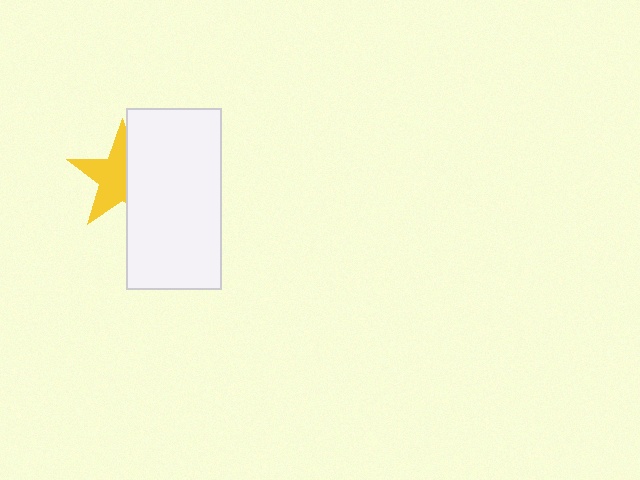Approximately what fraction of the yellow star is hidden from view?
Roughly 44% of the yellow star is hidden behind the white rectangle.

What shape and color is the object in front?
The object in front is a white rectangle.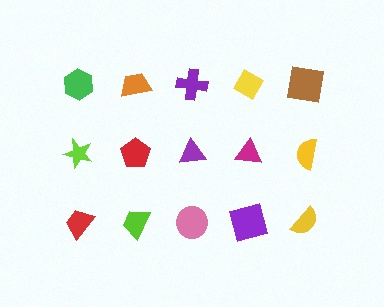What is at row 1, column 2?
An orange trapezoid.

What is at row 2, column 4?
A magenta triangle.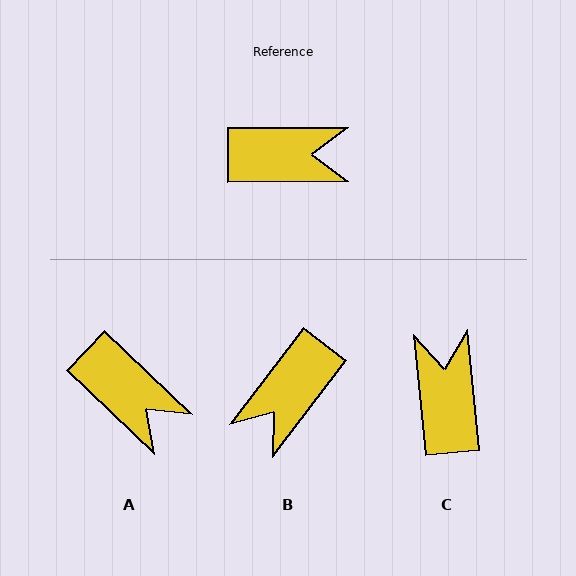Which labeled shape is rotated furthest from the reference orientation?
B, about 128 degrees away.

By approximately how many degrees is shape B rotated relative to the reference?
Approximately 128 degrees clockwise.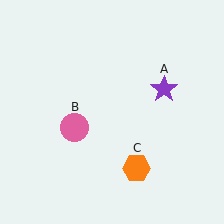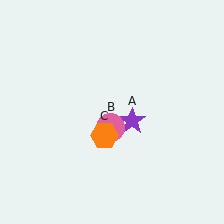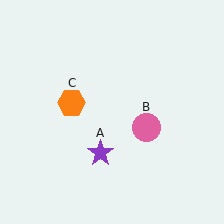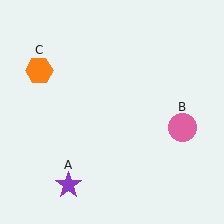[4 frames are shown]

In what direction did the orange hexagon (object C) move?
The orange hexagon (object C) moved up and to the left.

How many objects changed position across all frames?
3 objects changed position: purple star (object A), pink circle (object B), orange hexagon (object C).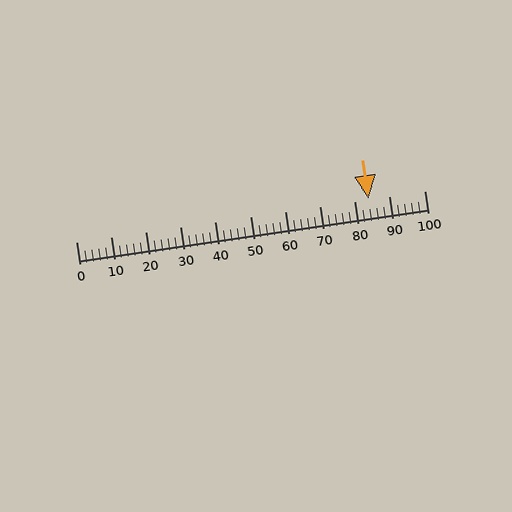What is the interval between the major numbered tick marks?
The major tick marks are spaced 10 units apart.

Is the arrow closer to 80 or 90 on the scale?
The arrow is closer to 80.